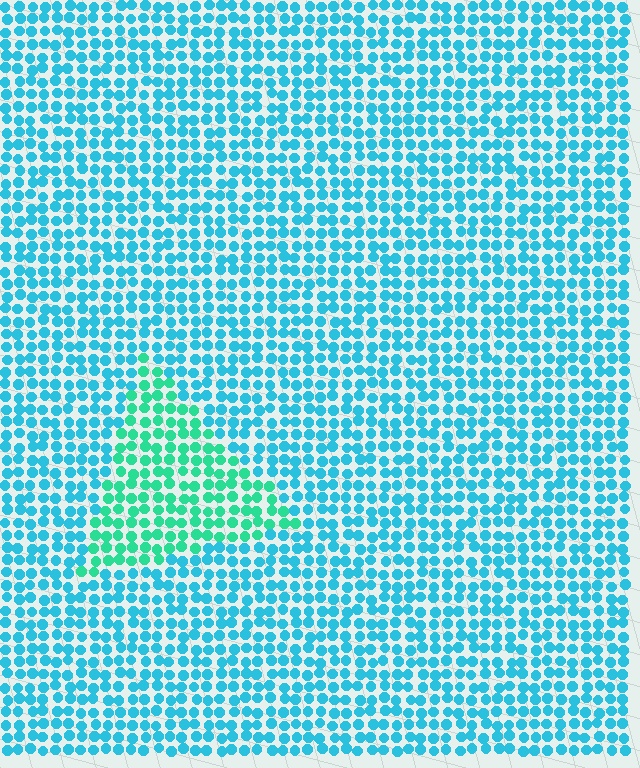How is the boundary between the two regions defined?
The boundary is defined purely by a slight shift in hue (about 33 degrees). Spacing, size, and orientation are identical on both sides.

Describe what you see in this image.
The image is filled with small cyan elements in a uniform arrangement. A triangle-shaped region is visible where the elements are tinted to a slightly different hue, forming a subtle color boundary.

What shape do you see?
I see a triangle.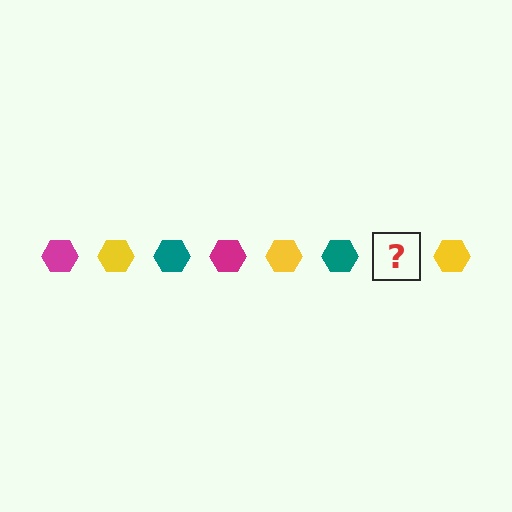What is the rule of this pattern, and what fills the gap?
The rule is that the pattern cycles through magenta, yellow, teal hexagons. The gap should be filled with a magenta hexagon.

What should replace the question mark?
The question mark should be replaced with a magenta hexagon.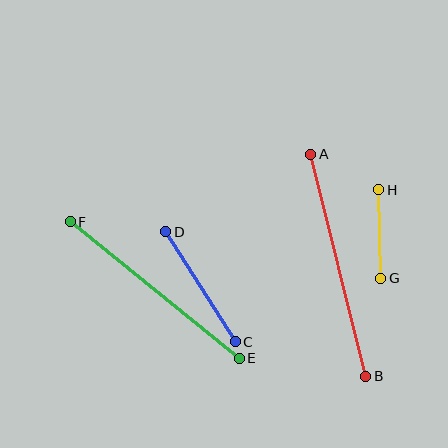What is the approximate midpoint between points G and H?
The midpoint is at approximately (380, 234) pixels.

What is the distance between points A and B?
The distance is approximately 229 pixels.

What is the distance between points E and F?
The distance is approximately 217 pixels.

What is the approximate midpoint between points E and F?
The midpoint is at approximately (155, 290) pixels.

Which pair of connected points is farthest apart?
Points A and B are farthest apart.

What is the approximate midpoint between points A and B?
The midpoint is at approximately (338, 265) pixels.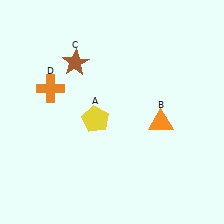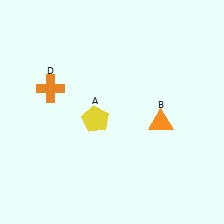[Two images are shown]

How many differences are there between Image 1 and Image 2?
There is 1 difference between the two images.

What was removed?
The brown star (C) was removed in Image 2.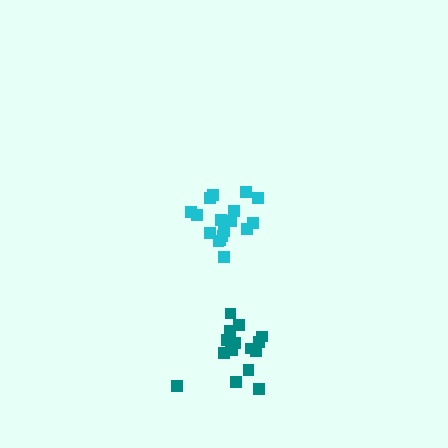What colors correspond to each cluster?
The clusters are colored: teal, cyan.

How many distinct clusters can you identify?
There are 2 distinct clusters.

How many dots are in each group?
Group 1: 17 dots, Group 2: 17 dots (34 total).